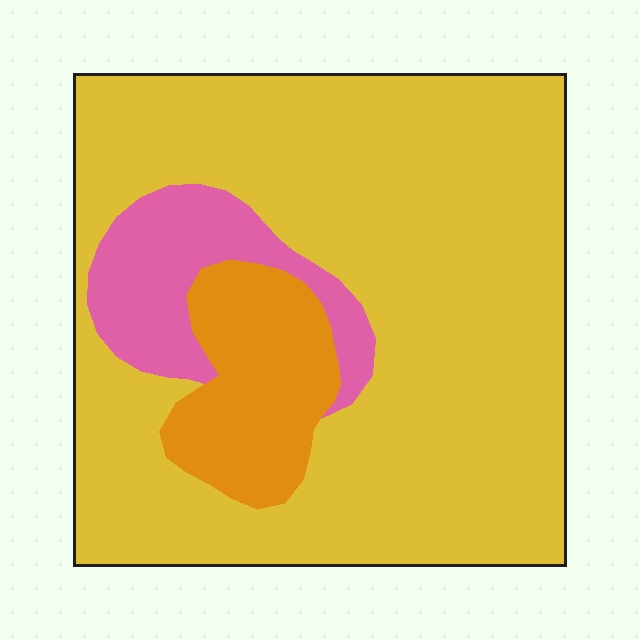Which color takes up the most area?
Yellow, at roughly 75%.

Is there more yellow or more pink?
Yellow.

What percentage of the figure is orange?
Orange covers around 15% of the figure.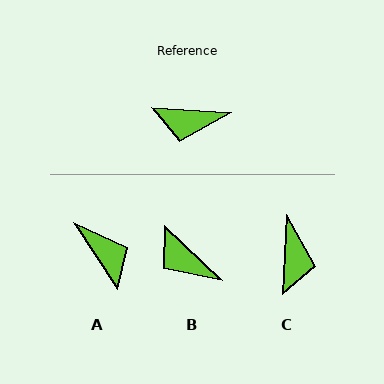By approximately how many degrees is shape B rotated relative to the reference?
Approximately 40 degrees clockwise.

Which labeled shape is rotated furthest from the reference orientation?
A, about 127 degrees away.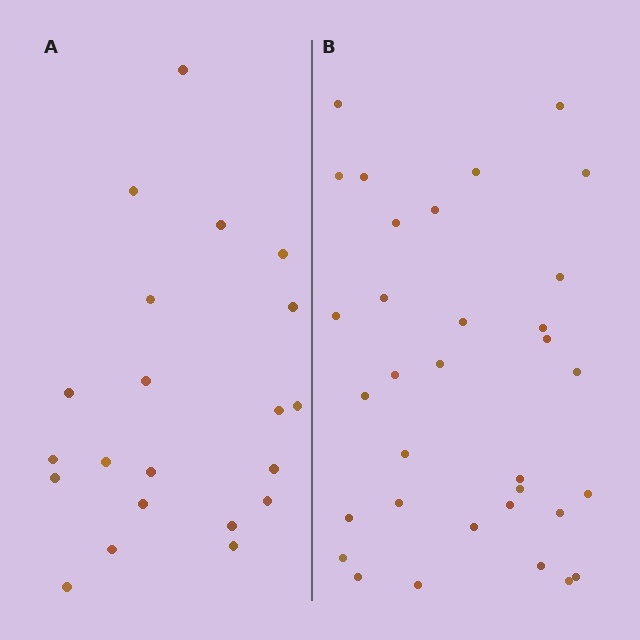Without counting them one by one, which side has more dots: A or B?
Region B (the right region) has more dots.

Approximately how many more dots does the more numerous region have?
Region B has roughly 12 or so more dots than region A.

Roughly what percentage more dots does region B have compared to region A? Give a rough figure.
About 55% more.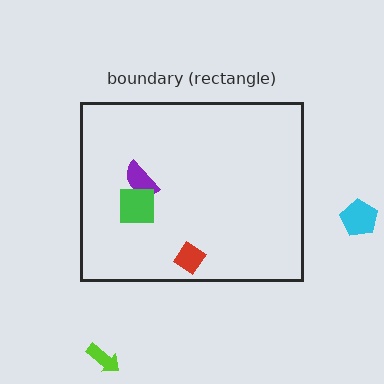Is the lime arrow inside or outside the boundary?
Outside.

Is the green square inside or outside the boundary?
Inside.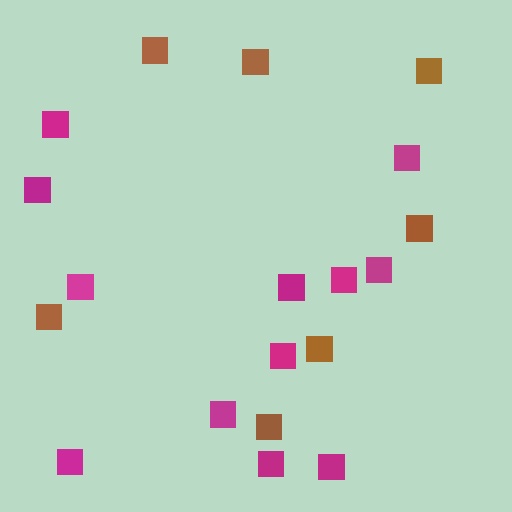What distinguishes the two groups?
There are 2 groups: one group of brown squares (7) and one group of magenta squares (12).